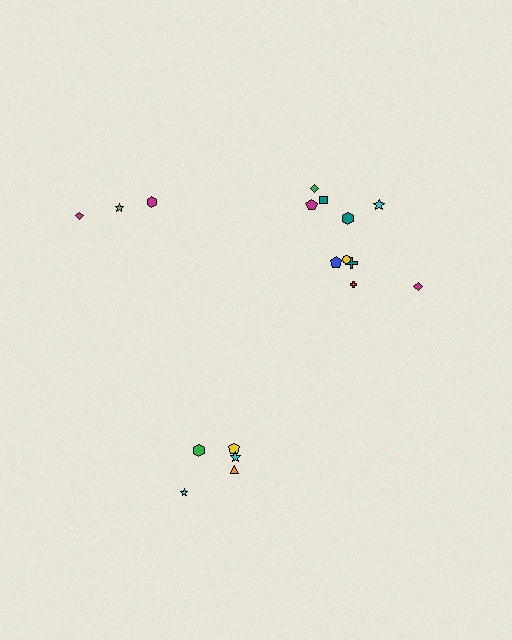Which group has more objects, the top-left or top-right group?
The top-right group.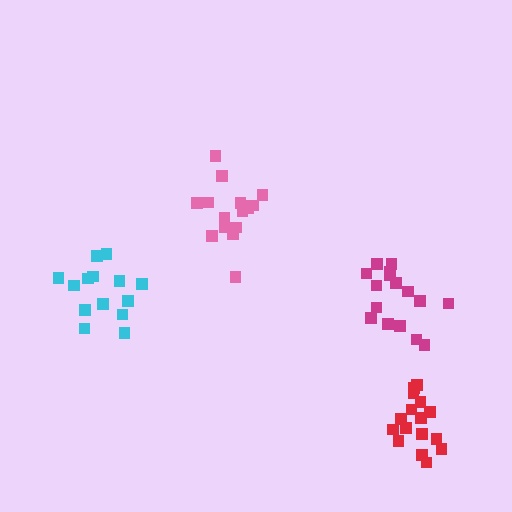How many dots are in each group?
Group 1: 16 dots, Group 2: 16 dots, Group 3: 14 dots, Group 4: 16 dots (62 total).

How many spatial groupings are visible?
There are 4 spatial groupings.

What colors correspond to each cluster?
The clusters are colored: pink, red, cyan, magenta.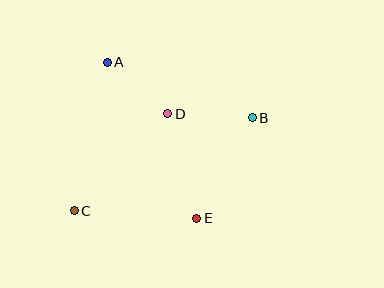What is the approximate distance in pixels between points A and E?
The distance between A and E is approximately 180 pixels.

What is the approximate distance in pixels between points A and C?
The distance between A and C is approximately 152 pixels.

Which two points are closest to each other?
Points A and D are closest to each other.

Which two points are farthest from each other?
Points B and C are farthest from each other.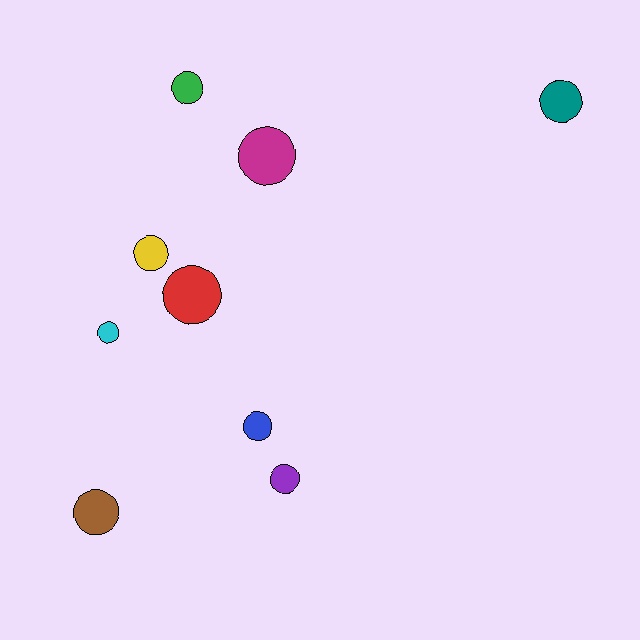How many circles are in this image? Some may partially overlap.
There are 9 circles.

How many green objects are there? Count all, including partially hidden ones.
There is 1 green object.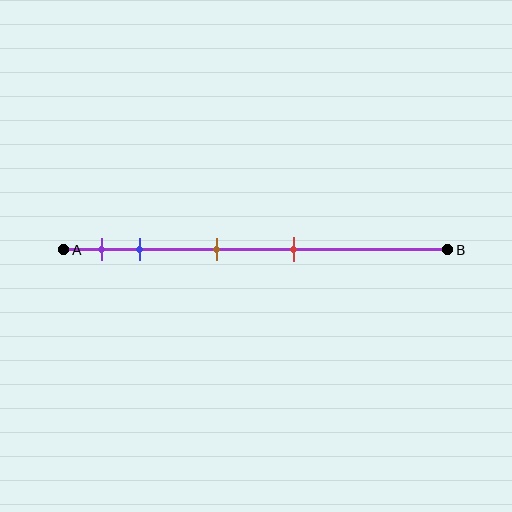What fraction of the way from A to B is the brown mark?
The brown mark is approximately 40% (0.4) of the way from A to B.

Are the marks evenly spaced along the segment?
No, the marks are not evenly spaced.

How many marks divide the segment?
There are 4 marks dividing the segment.